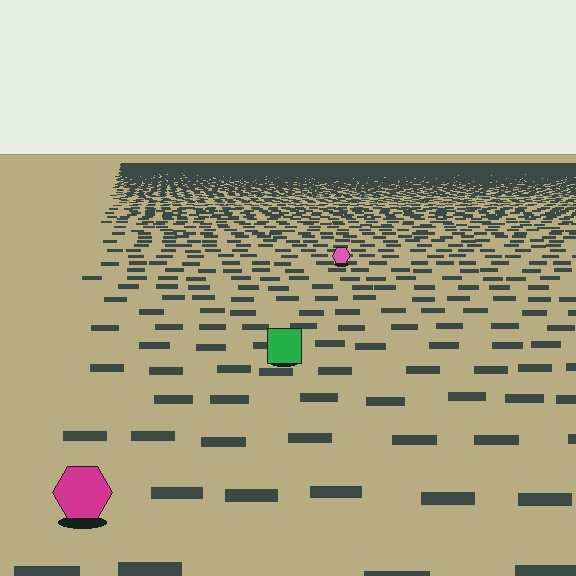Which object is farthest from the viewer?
The pink hexagon is farthest from the viewer. It appears smaller and the ground texture around it is denser.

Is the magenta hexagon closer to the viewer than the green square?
Yes. The magenta hexagon is closer — you can tell from the texture gradient: the ground texture is coarser near it.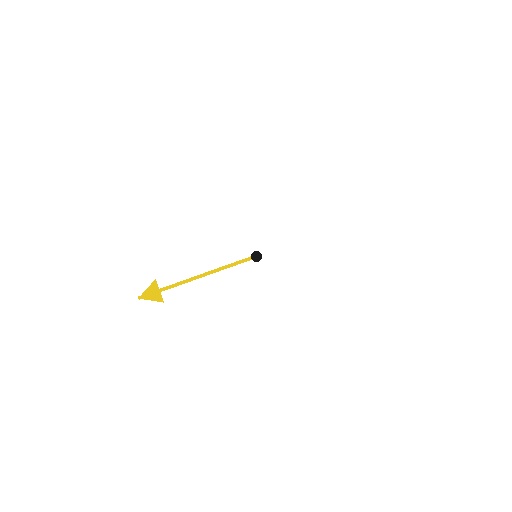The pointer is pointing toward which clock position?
Roughly 8 o'clock.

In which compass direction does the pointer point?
West.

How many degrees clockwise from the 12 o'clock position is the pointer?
Approximately 250 degrees.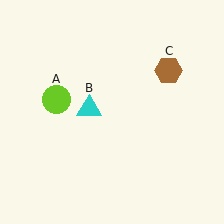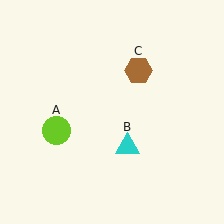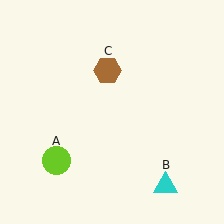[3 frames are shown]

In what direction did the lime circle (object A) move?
The lime circle (object A) moved down.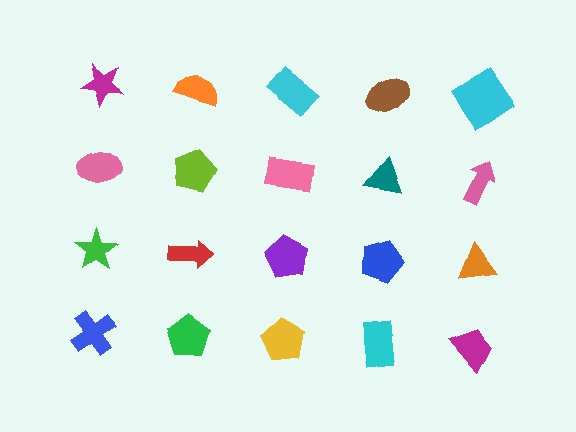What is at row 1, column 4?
A brown ellipse.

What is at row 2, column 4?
A teal triangle.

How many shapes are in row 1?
5 shapes.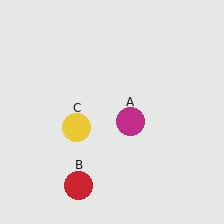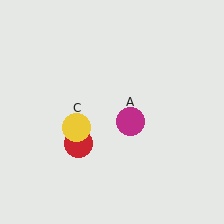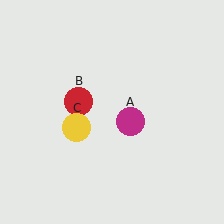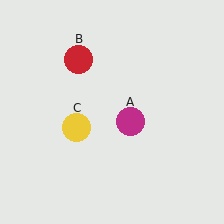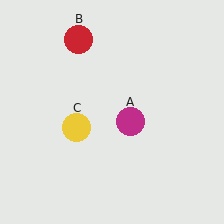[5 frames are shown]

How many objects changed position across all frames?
1 object changed position: red circle (object B).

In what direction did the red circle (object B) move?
The red circle (object B) moved up.